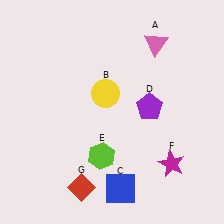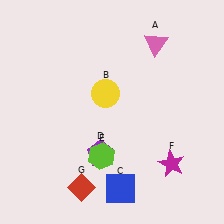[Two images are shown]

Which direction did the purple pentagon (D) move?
The purple pentagon (D) moved left.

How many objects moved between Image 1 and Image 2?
1 object moved between the two images.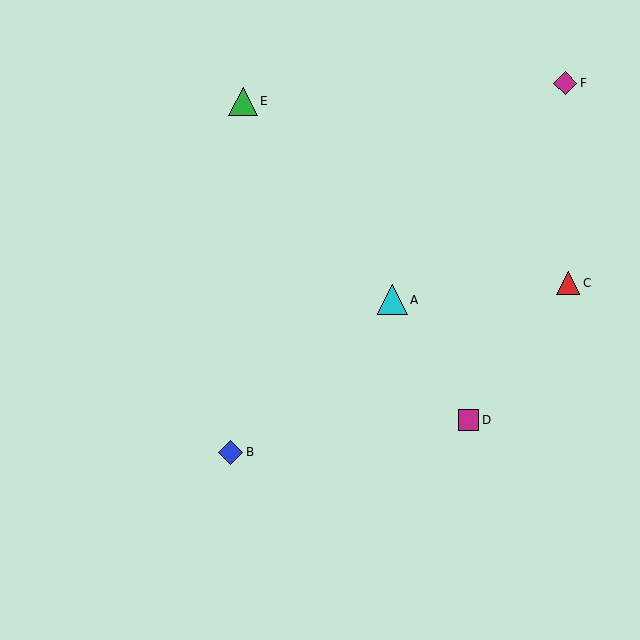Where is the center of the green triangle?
The center of the green triangle is at (243, 101).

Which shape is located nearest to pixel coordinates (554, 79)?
The magenta diamond (labeled F) at (565, 83) is nearest to that location.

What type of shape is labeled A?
Shape A is a cyan triangle.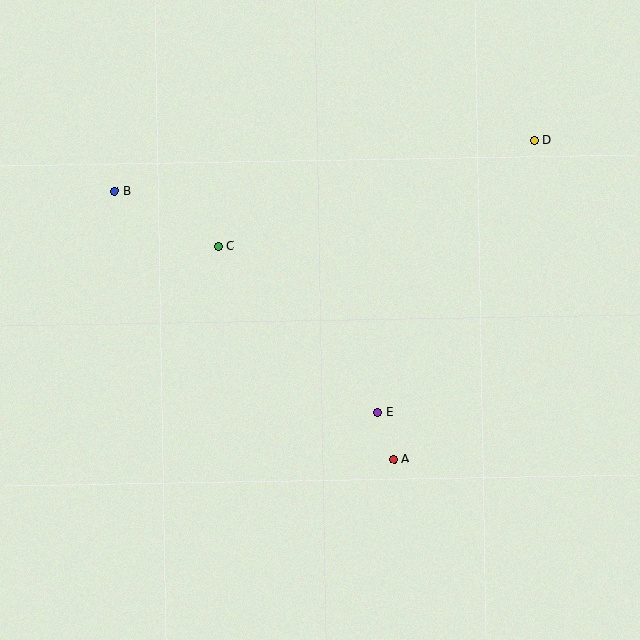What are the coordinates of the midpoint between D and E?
The midpoint between D and E is at (456, 276).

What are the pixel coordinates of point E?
Point E is at (377, 412).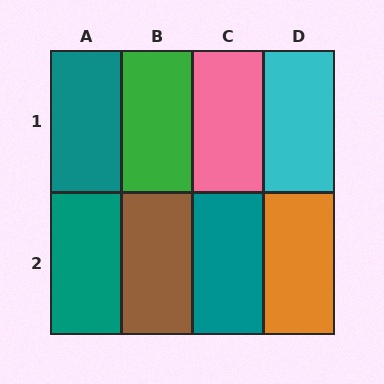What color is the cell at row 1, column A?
Teal.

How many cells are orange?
1 cell is orange.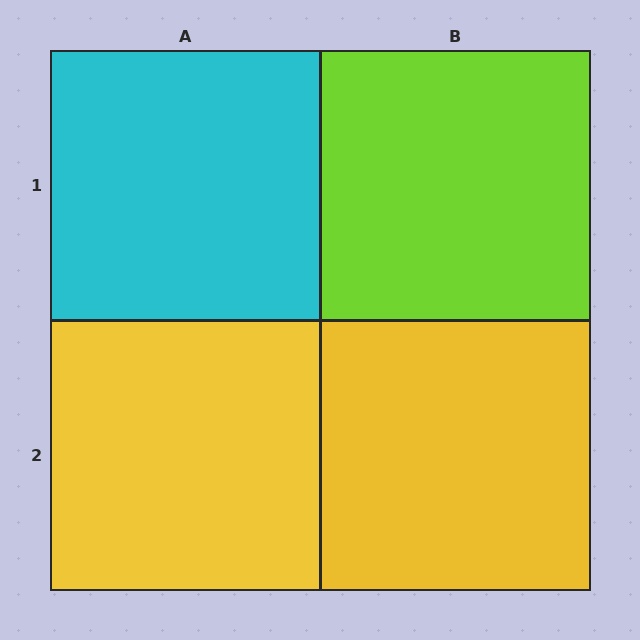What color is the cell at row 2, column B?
Yellow.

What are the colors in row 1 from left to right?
Cyan, lime.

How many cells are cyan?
1 cell is cyan.